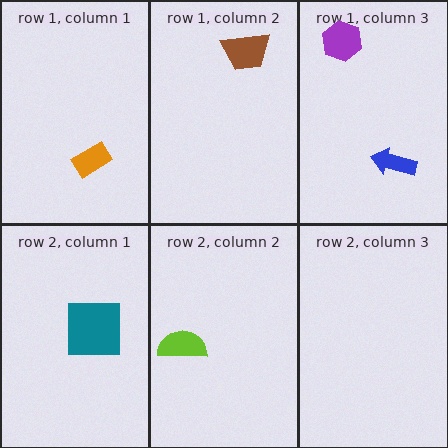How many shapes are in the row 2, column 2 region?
1.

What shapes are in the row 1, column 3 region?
The purple hexagon, the blue arrow.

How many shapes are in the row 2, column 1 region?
1.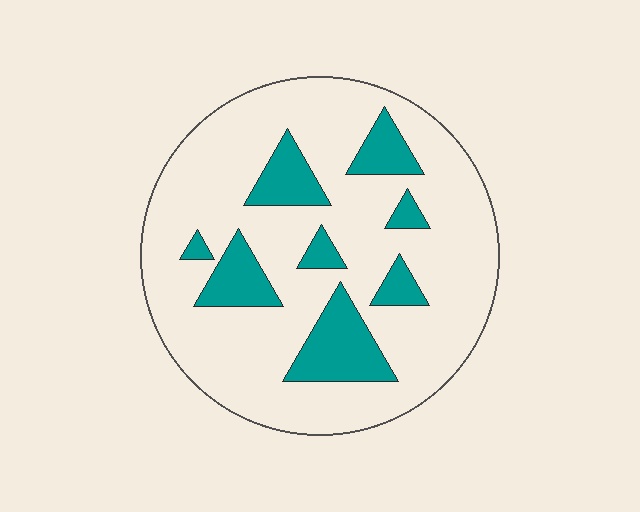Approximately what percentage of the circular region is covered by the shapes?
Approximately 20%.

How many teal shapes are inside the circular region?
8.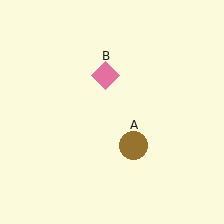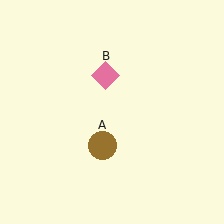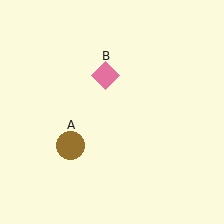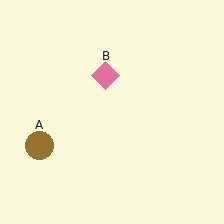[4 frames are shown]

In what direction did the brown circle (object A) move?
The brown circle (object A) moved left.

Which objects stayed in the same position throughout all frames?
Pink diamond (object B) remained stationary.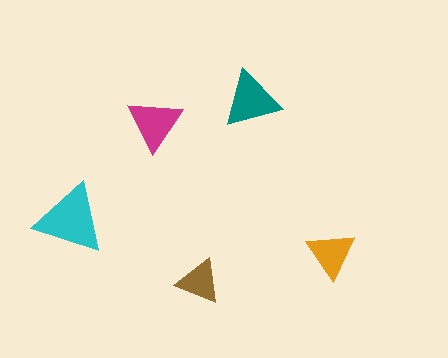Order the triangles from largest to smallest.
the cyan one, the teal one, the magenta one, the orange one, the brown one.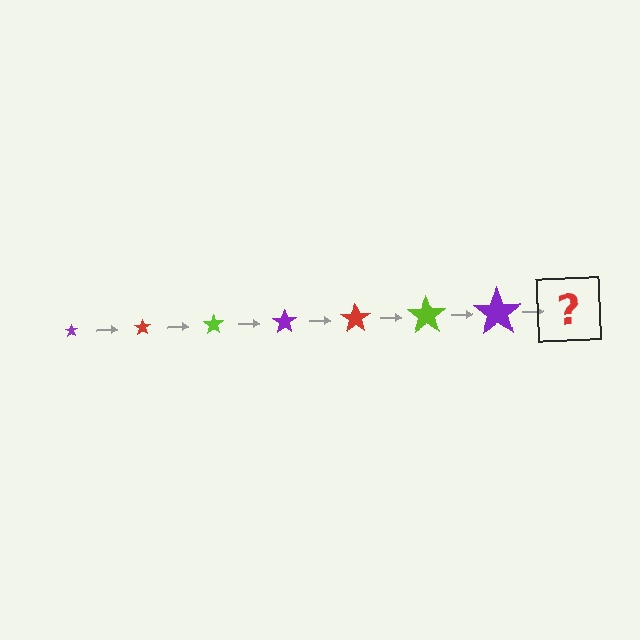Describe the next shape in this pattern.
It should be a red star, larger than the previous one.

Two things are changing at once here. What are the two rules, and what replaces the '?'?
The two rules are that the star grows larger each step and the color cycles through purple, red, and lime. The '?' should be a red star, larger than the previous one.